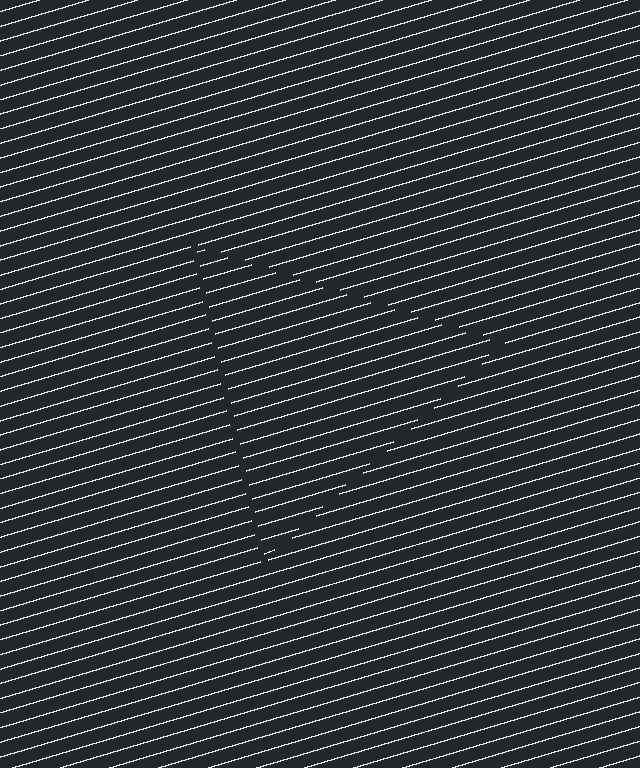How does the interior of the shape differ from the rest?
The interior of the shape contains the same grating, shifted by half a period — the contour is defined by the phase discontinuity where line-ends from the inner and outer gratings abut.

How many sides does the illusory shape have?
3 sides — the line-ends trace a triangle.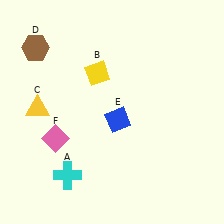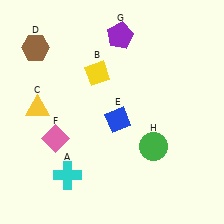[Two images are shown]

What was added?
A purple pentagon (G), a green circle (H) were added in Image 2.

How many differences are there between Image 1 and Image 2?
There are 2 differences between the two images.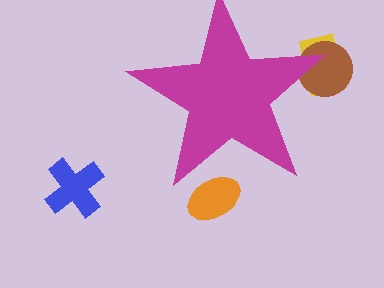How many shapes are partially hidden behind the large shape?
3 shapes are partially hidden.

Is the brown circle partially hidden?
Yes, the brown circle is partially hidden behind the magenta star.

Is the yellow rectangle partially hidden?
Yes, the yellow rectangle is partially hidden behind the magenta star.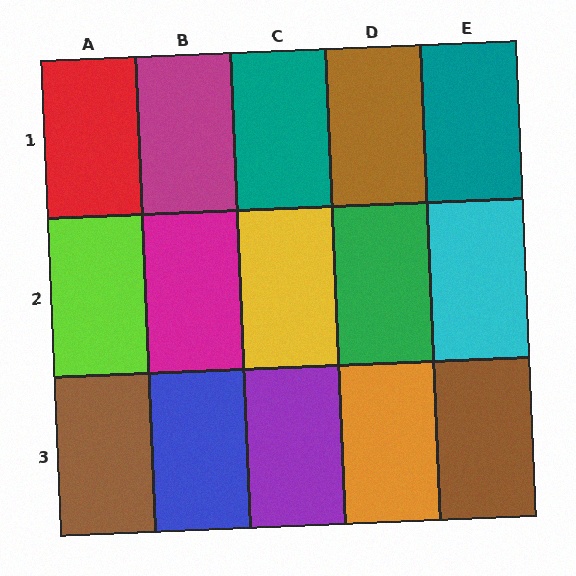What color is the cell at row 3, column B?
Blue.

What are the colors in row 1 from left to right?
Red, magenta, teal, brown, teal.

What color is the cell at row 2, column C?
Yellow.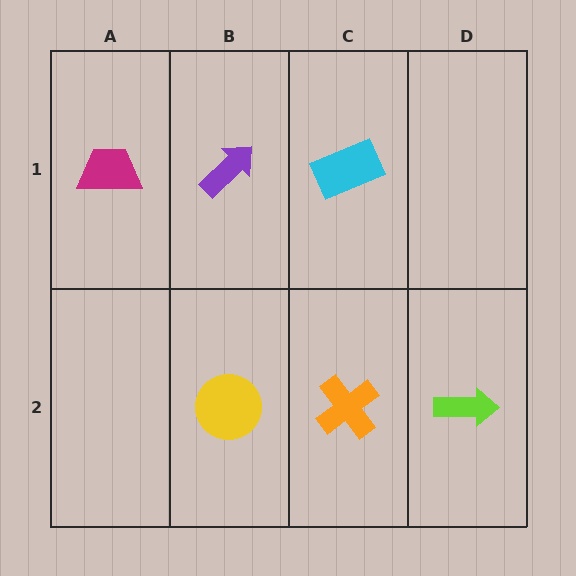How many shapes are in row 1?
3 shapes.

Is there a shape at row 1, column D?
No, that cell is empty.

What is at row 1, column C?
A cyan rectangle.